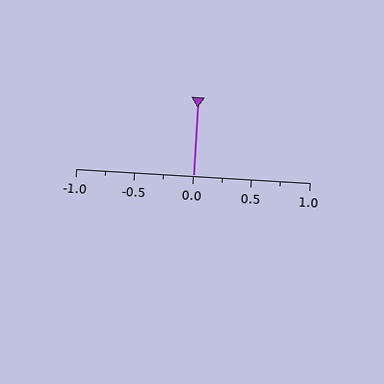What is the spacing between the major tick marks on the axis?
The major ticks are spaced 0.5 apart.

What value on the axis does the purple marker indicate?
The marker indicates approximately 0.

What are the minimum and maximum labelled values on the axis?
The axis runs from -1.0 to 1.0.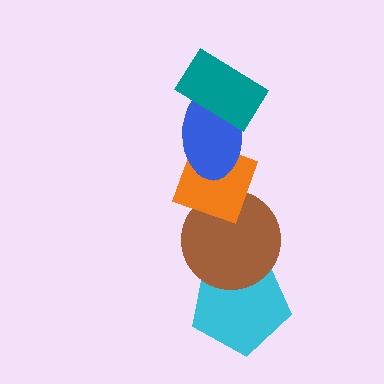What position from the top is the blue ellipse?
The blue ellipse is 2nd from the top.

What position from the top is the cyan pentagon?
The cyan pentagon is 5th from the top.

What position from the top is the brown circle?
The brown circle is 4th from the top.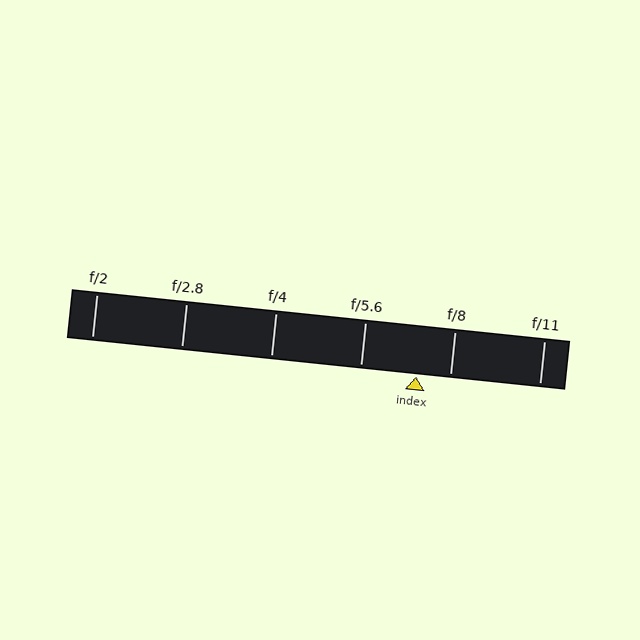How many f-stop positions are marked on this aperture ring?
There are 6 f-stop positions marked.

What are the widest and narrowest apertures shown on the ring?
The widest aperture shown is f/2 and the narrowest is f/11.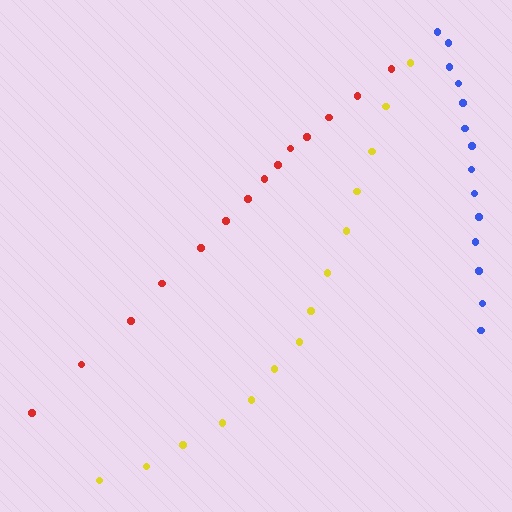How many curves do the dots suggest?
There are 3 distinct paths.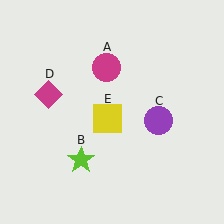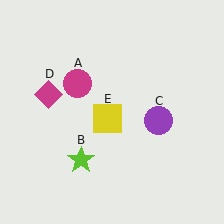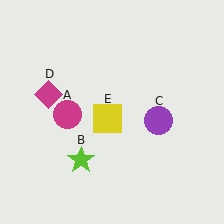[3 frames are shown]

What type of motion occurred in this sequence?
The magenta circle (object A) rotated counterclockwise around the center of the scene.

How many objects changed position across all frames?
1 object changed position: magenta circle (object A).